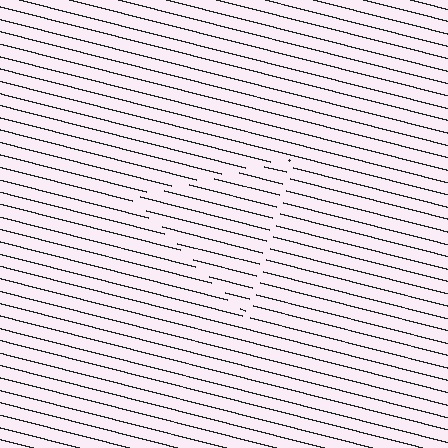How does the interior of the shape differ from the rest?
The interior of the shape contains the same grating, shifted by half a period — the contour is defined by the phase discontinuity where line-ends from the inner and outer gratings abut.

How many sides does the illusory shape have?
3 sides — the line-ends trace a triangle.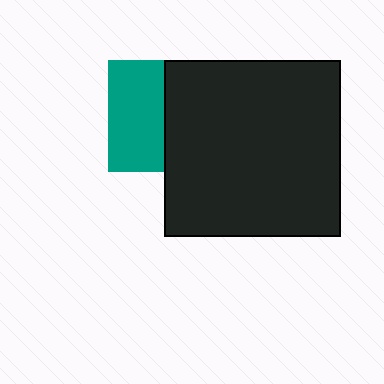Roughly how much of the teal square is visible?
About half of it is visible (roughly 50%).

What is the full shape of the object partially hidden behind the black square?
The partially hidden object is a teal square.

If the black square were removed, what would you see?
You would see the complete teal square.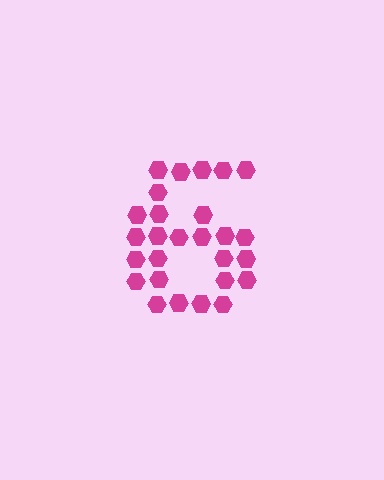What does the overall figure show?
The overall figure shows the digit 6.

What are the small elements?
The small elements are hexagons.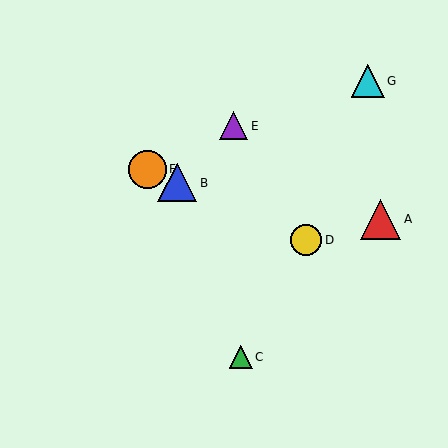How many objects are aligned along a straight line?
3 objects (B, D, F) are aligned along a straight line.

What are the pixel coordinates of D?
Object D is at (306, 240).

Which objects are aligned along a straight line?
Objects B, D, F are aligned along a straight line.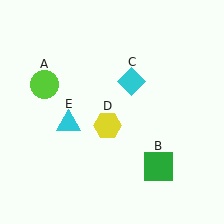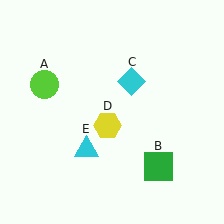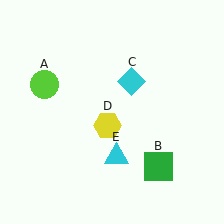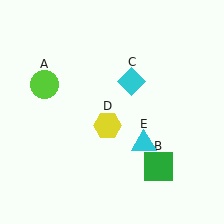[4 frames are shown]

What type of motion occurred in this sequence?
The cyan triangle (object E) rotated counterclockwise around the center of the scene.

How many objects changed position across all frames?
1 object changed position: cyan triangle (object E).